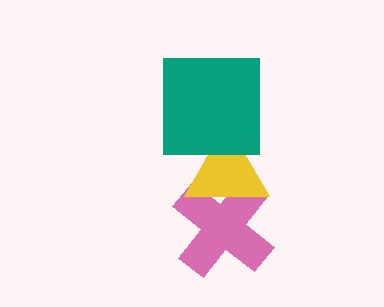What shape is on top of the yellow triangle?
The teal square is on top of the yellow triangle.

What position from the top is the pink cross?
The pink cross is 3rd from the top.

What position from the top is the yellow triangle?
The yellow triangle is 2nd from the top.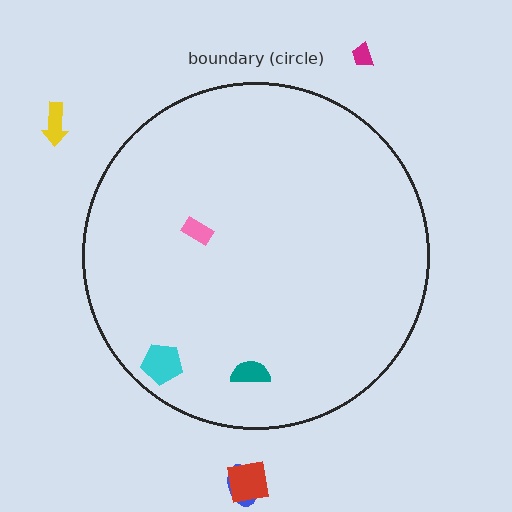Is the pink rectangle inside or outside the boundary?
Inside.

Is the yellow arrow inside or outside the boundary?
Outside.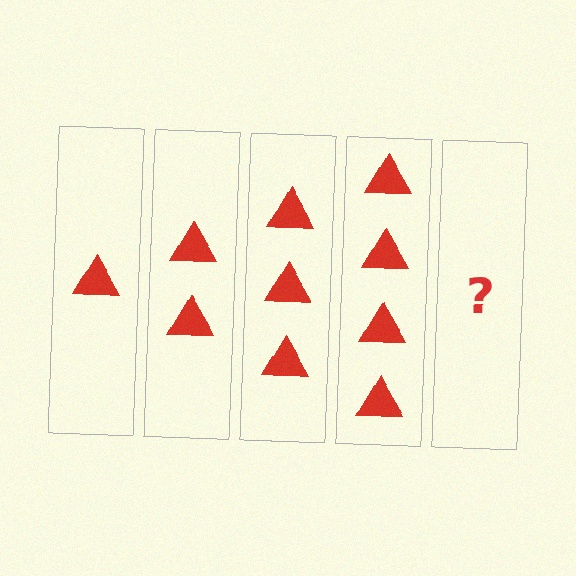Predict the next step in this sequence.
The next step is 5 triangles.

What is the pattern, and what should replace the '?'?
The pattern is that each step adds one more triangle. The '?' should be 5 triangles.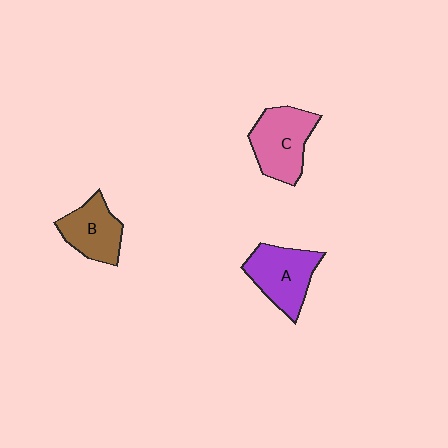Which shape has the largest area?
Shape C (pink).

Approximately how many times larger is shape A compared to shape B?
Approximately 1.2 times.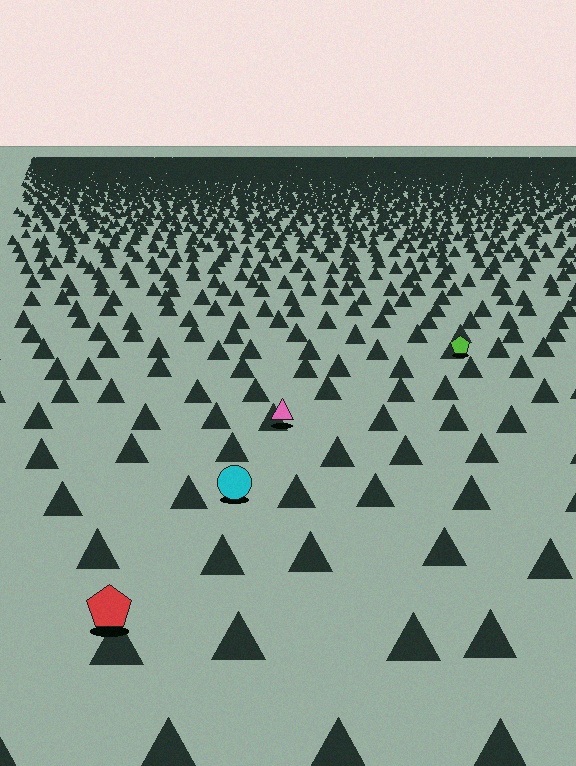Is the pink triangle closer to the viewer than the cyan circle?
No. The cyan circle is closer — you can tell from the texture gradient: the ground texture is coarser near it.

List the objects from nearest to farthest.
From nearest to farthest: the red pentagon, the cyan circle, the pink triangle, the lime pentagon.